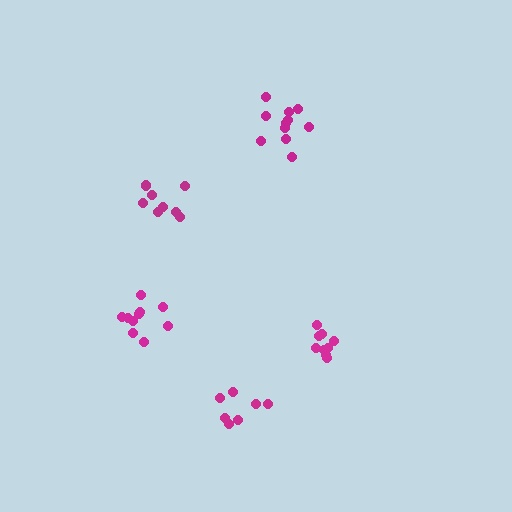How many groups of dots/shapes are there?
There are 5 groups.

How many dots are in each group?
Group 1: 10 dots, Group 2: 9 dots, Group 3: 11 dots, Group 4: 7 dots, Group 5: 8 dots (45 total).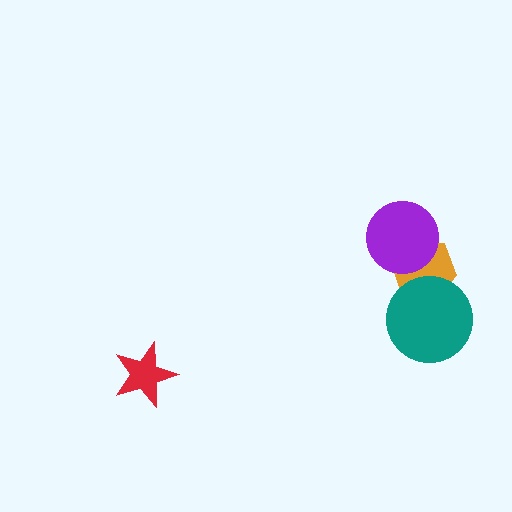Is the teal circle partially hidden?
No, no other shape covers it.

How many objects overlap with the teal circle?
1 object overlaps with the teal circle.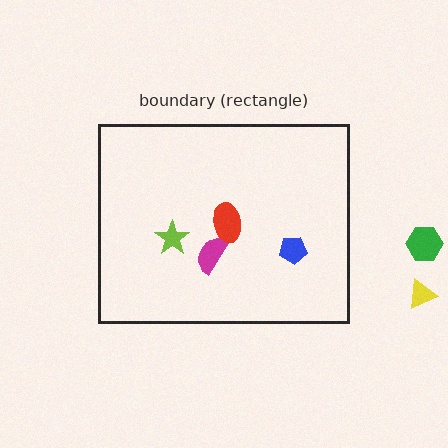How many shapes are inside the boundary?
4 inside, 2 outside.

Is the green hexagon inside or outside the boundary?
Outside.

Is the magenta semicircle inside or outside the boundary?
Inside.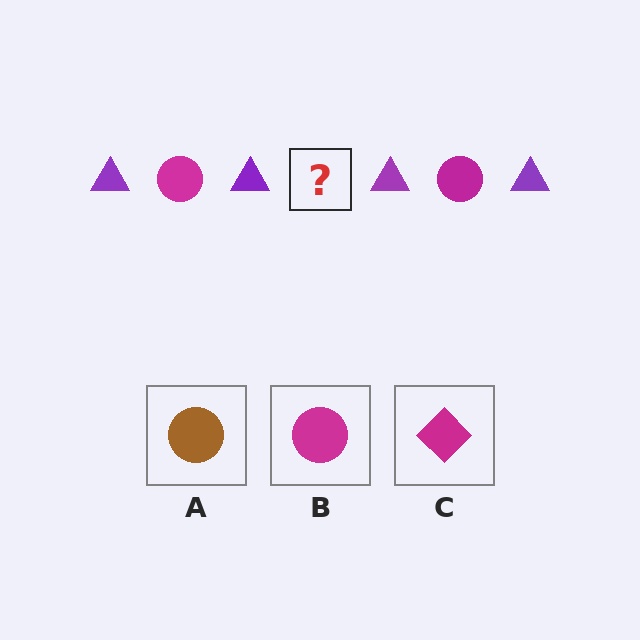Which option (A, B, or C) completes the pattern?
B.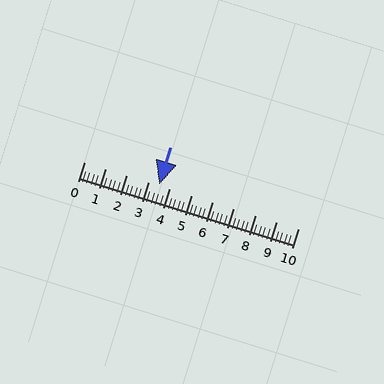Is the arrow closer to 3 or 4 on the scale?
The arrow is closer to 4.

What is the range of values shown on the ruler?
The ruler shows values from 0 to 10.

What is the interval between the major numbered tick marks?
The major tick marks are spaced 1 units apart.